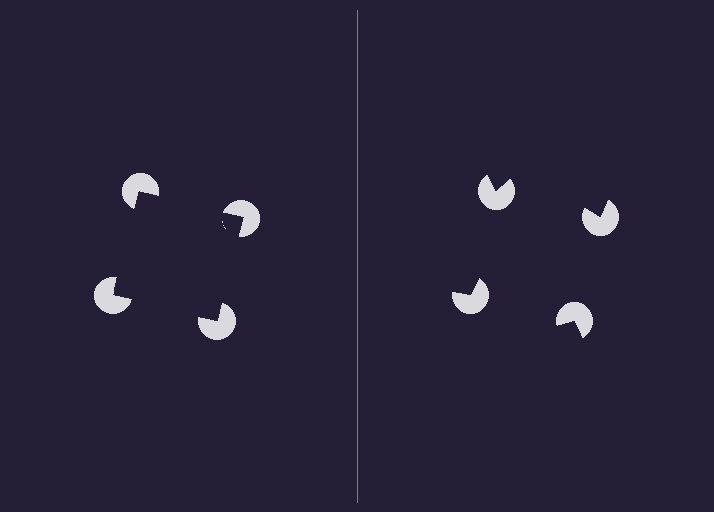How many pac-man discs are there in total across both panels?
8 — 4 on each side.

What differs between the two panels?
The pac-man discs are positioned identically on both sides; only the wedge orientations differ. On the left they align to a square; on the right they are misaligned.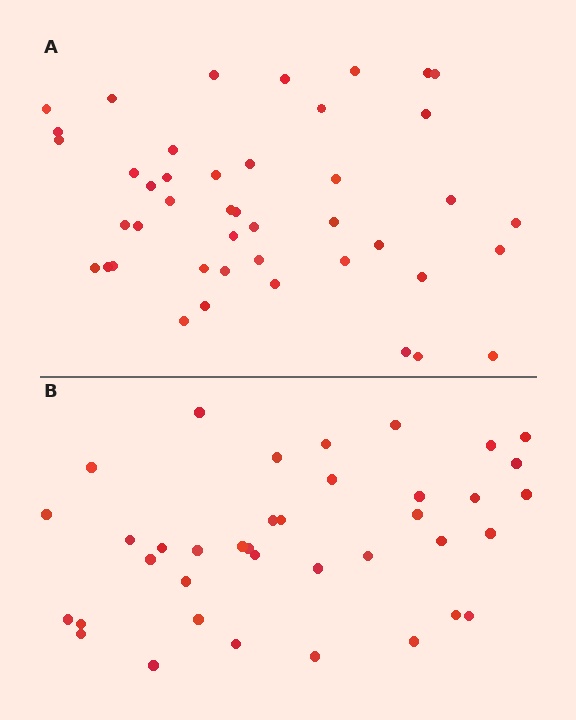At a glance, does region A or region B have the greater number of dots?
Region A (the top region) has more dots.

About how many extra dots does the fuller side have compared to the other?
Region A has about 6 more dots than region B.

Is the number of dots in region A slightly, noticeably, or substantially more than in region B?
Region A has only slightly more — the two regions are fairly close. The ratio is roughly 1.2 to 1.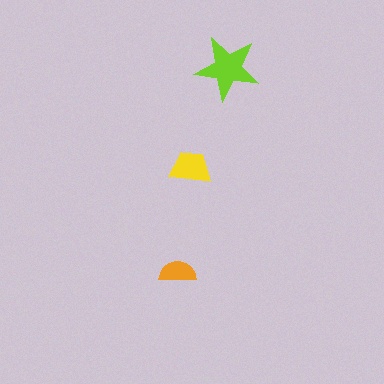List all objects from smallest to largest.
The orange semicircle, the yellow trapezoid, the lime star.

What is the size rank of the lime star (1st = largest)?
1st.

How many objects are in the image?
There are 3 objects in the image.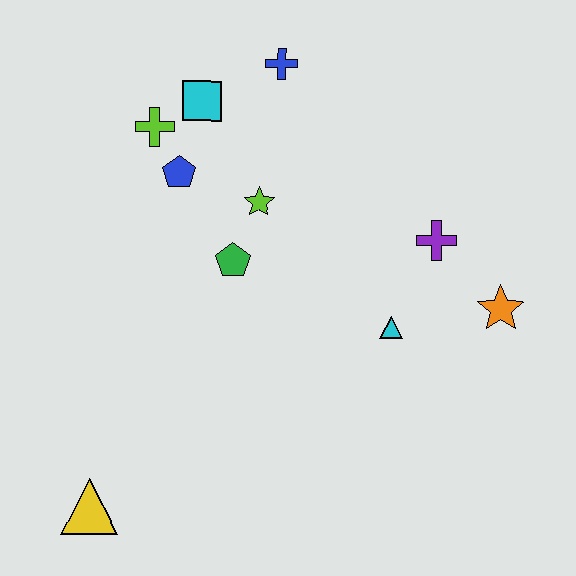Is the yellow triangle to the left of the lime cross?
Yes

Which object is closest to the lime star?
The green pentagon is closest to the lime star.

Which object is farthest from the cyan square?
The yellow triangle is farthest from the cyan square.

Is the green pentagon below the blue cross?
Yes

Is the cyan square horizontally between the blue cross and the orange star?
No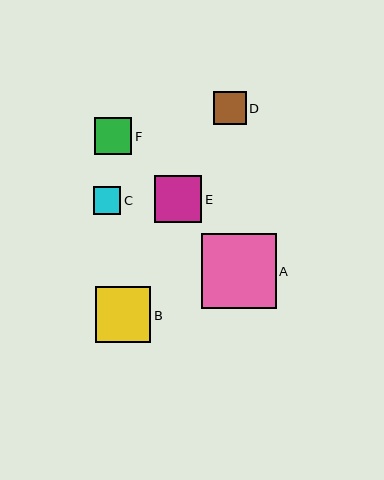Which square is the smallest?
Square C is the smallest with a size of approximately 28 pixels.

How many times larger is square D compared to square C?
Square D is approximately 1.2 times the size of square C.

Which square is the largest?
Square A is the largest with a size of approximately 75 pixels.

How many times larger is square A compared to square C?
Square A is approximately 2.7 times the size of square C.